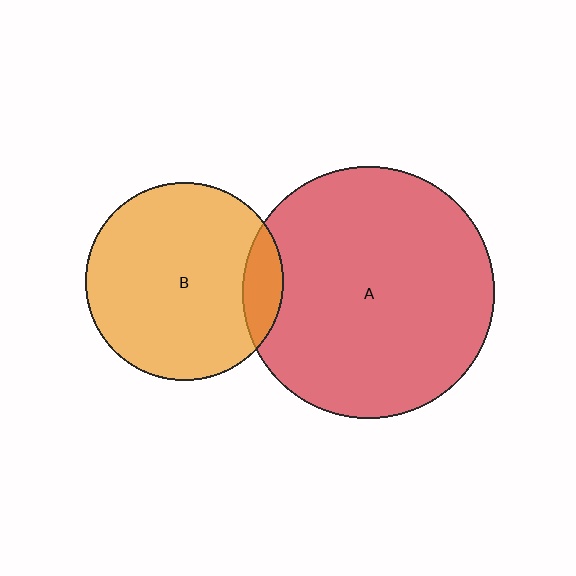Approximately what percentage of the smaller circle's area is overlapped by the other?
Approximately 10%.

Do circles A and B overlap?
Yes.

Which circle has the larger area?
Circle A (red).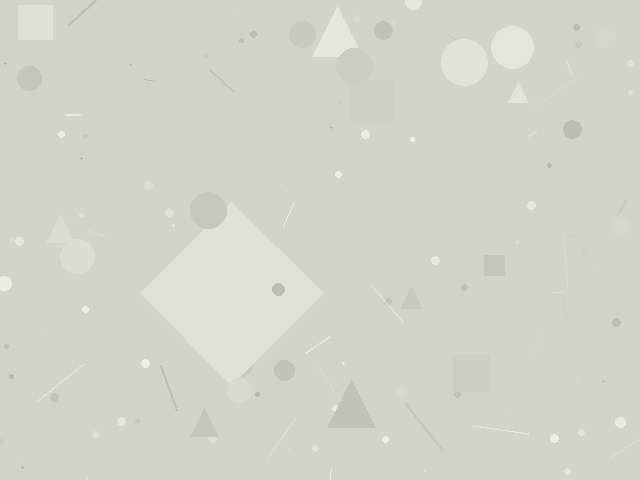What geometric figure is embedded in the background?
A diamond is embedded in the background.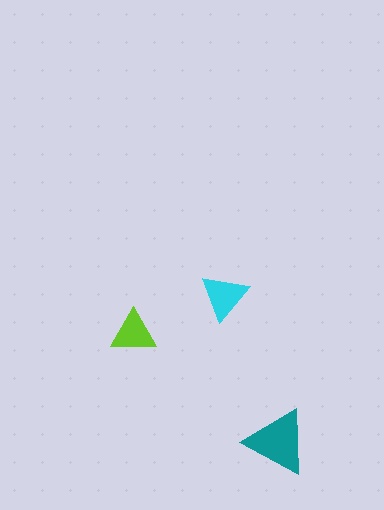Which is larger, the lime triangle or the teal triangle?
The teal one.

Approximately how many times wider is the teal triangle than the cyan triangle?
About 1.5 times wider.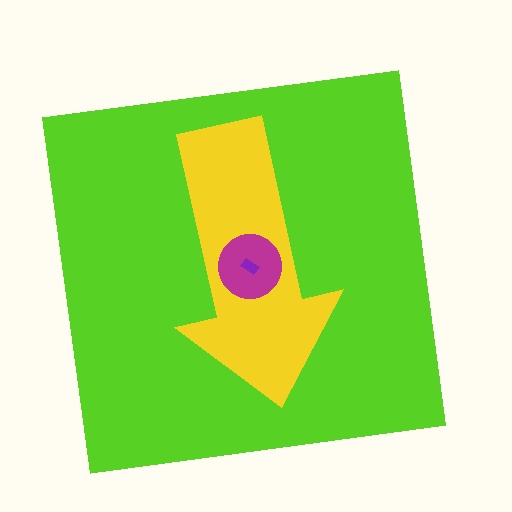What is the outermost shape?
The lime square.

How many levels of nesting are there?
4.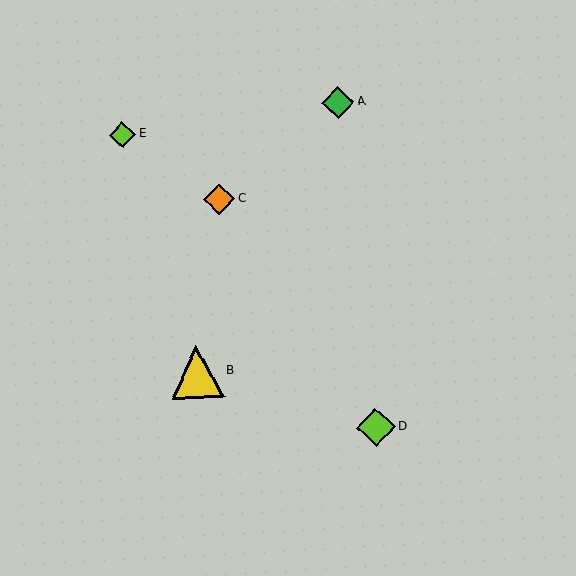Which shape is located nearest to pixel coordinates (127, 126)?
The lime diamond (labeled E) at (122, 135) is nearest to that location.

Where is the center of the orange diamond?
The center of the orange diamond is at (219, 199).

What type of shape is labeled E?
Shape E is a lime diamond.